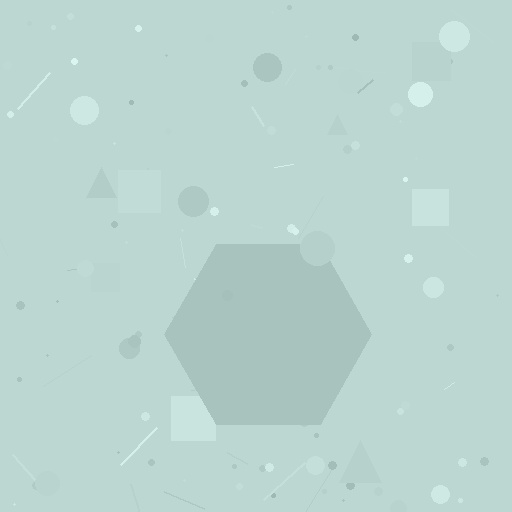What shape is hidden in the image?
A hexagon is hidden in the image.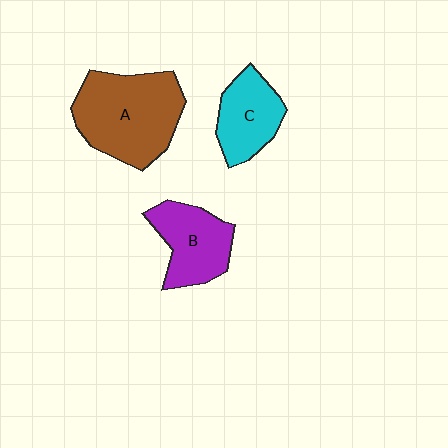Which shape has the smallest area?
Shape C (cyan).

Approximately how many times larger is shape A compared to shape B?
Approximately 1.6 times.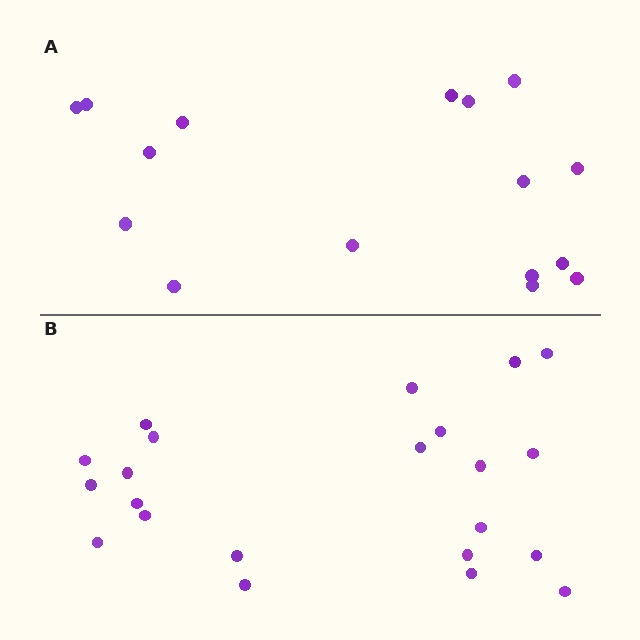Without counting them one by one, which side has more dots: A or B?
Region B (the bottom region) has more dots.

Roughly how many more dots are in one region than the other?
Region B has about 6 more dots than region A.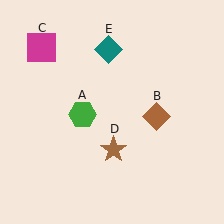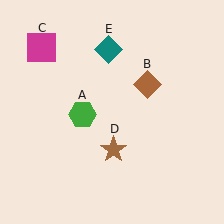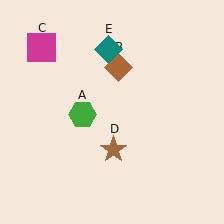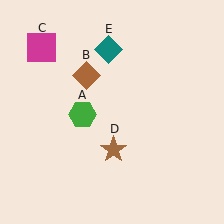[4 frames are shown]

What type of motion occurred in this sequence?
The brown diamond (object B) rotated counterclockwise around the center of the scene.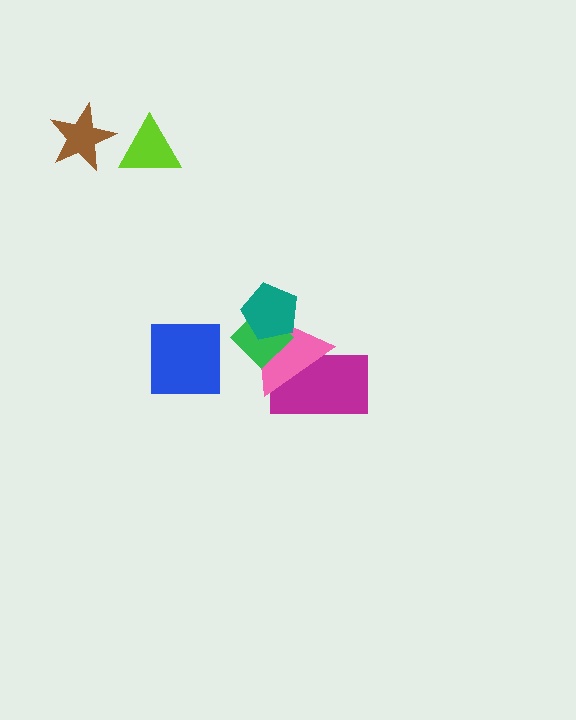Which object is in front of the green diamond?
The teal pentagon is in front of the green diamond.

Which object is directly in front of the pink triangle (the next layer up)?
The green diamond is directly in front of the pink triangle.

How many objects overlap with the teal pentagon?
2 objects overlap with the teal pentagon.